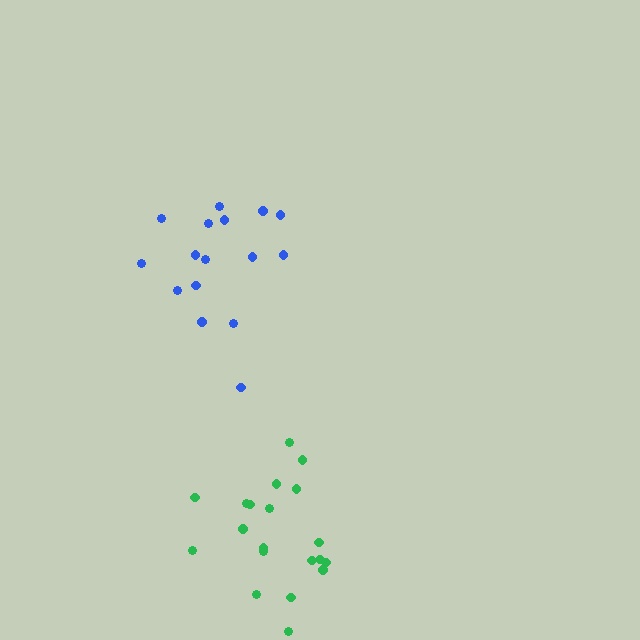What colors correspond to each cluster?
The clusters are colored: green, blue.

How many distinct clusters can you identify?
There are 2 distinct clusters.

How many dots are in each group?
Group 1: 20 dots, Group 2: 16 dots (36 total).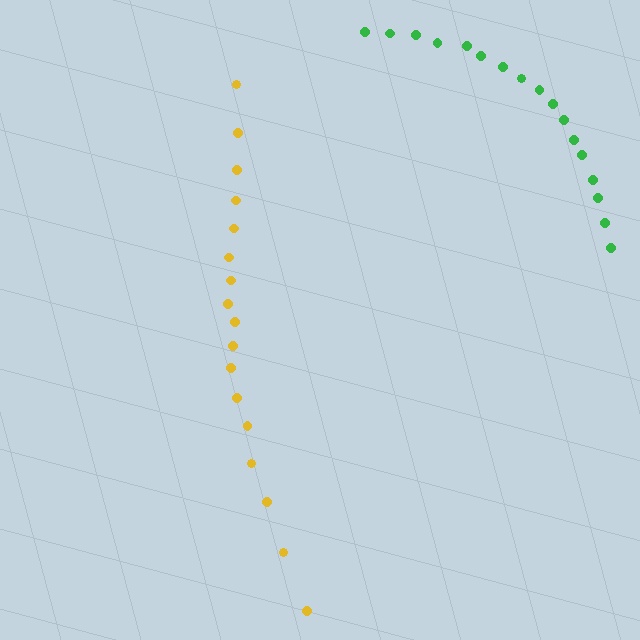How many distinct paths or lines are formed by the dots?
There are 2 distinct paths.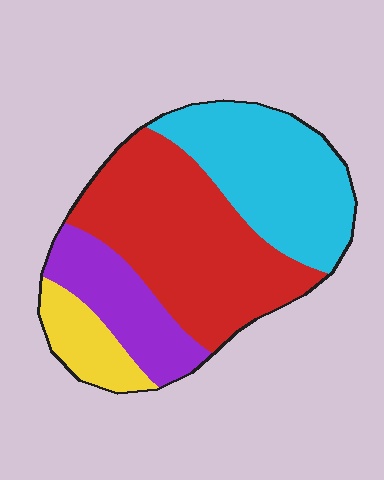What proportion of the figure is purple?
Purple takes up about one sixth (1/6) of the figure.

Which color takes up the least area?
Yellow, at roughly 10%.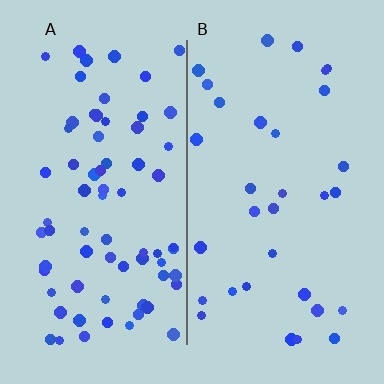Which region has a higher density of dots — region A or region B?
A (the left).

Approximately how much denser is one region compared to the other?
Approximately 2.2× — region A over region B.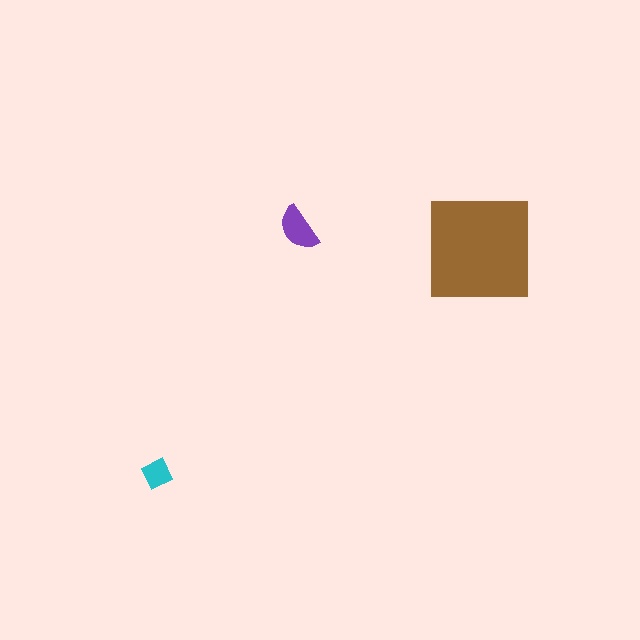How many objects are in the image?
There are 3 objects in the image.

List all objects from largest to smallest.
The brown square, the purple semicircle, the cyan diamond.